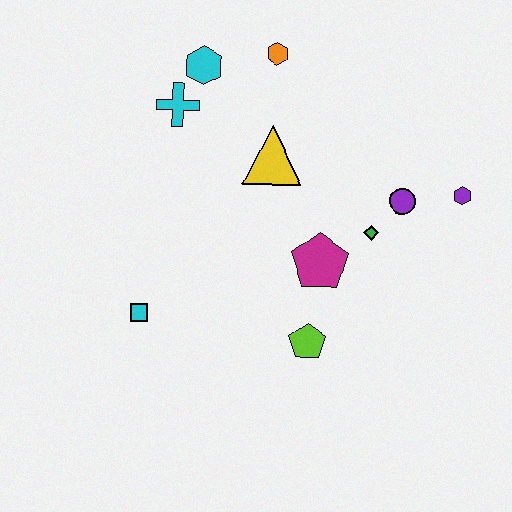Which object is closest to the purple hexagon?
The purple circle is closest to the purple hexagon.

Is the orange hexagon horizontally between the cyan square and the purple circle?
Yes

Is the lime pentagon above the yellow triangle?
No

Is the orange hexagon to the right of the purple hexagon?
No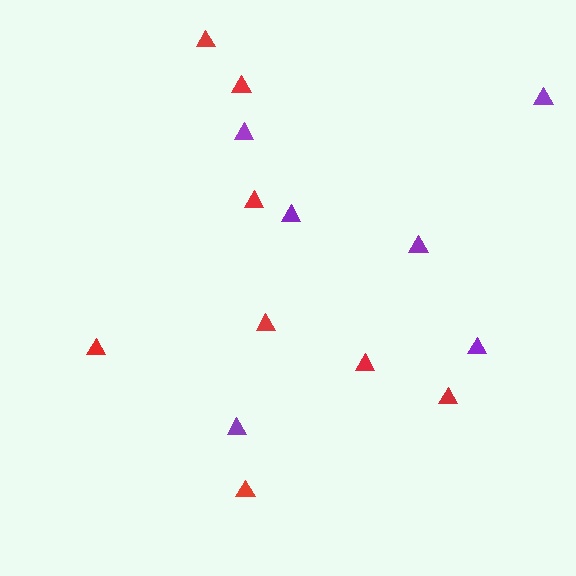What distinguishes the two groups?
There are 2 groups: one group of red triangles (8) and one group of purple triangles (6).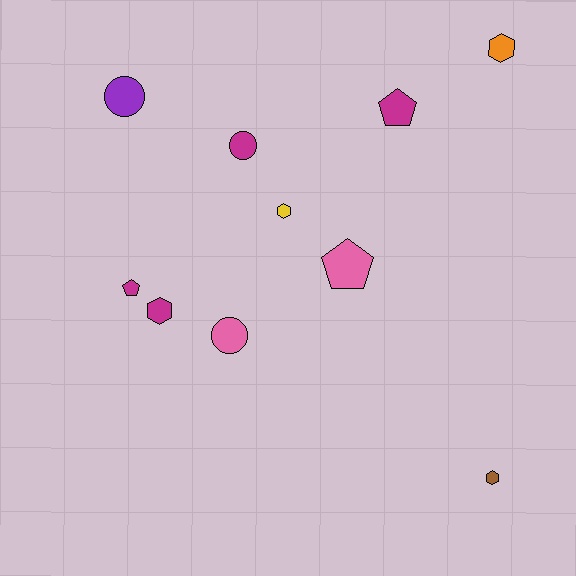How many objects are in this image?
There are 10 objects.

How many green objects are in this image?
There are no green objects.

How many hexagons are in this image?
There are 4 hexagons.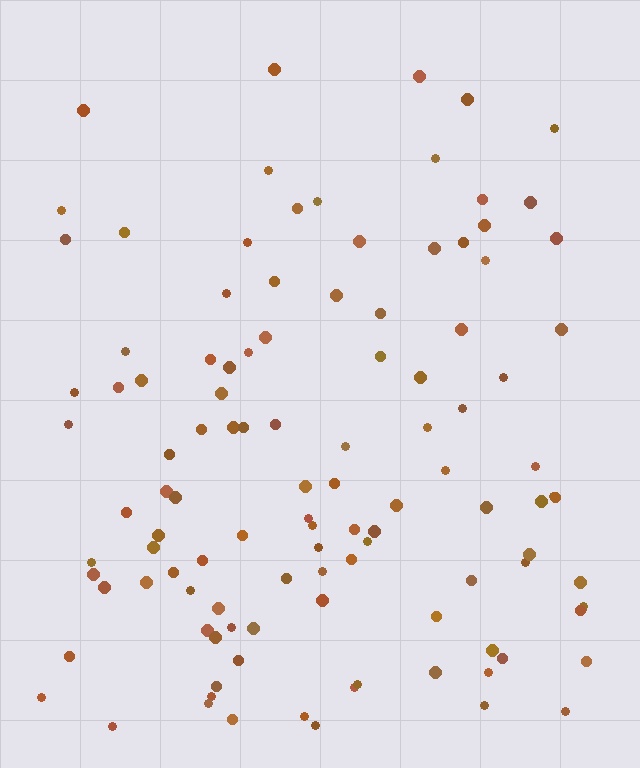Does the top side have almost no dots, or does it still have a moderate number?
Still a moderate number, just noticeably fewer than the bottom.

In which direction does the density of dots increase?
From top to bottom, with the bottom side densest.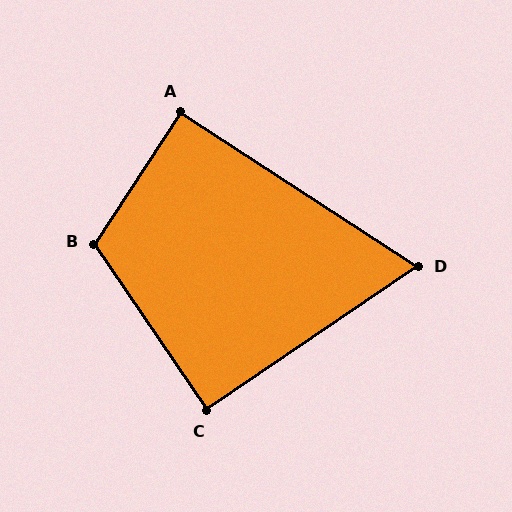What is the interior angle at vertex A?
Approximately 90 degrees (approximately right).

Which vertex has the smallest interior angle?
D, at approximately 67 degrees.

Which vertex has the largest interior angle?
B, at approximately 113 degrees.